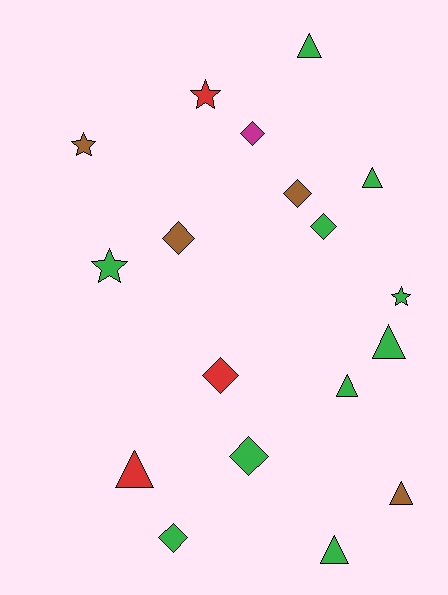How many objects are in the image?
There are 18 objects.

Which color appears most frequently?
Green, with 10 objects.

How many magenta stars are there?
There are no magenta stars.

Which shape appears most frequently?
Triangle, with 7 objects.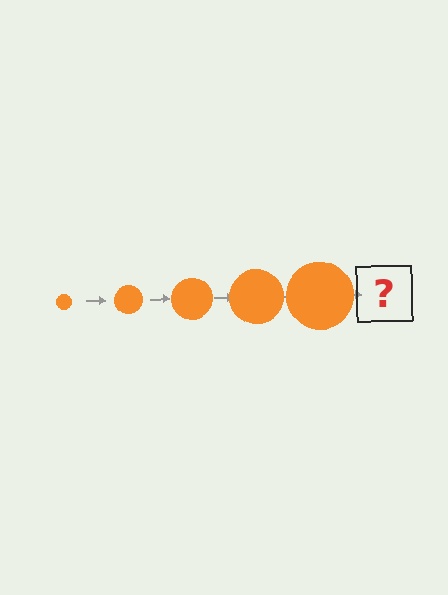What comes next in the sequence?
The next element should be an orange circle, larger than the previous one.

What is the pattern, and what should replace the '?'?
The pattern is that the circle gets progressively larger each step. The '?' should be an orange circle, larger than the previous one.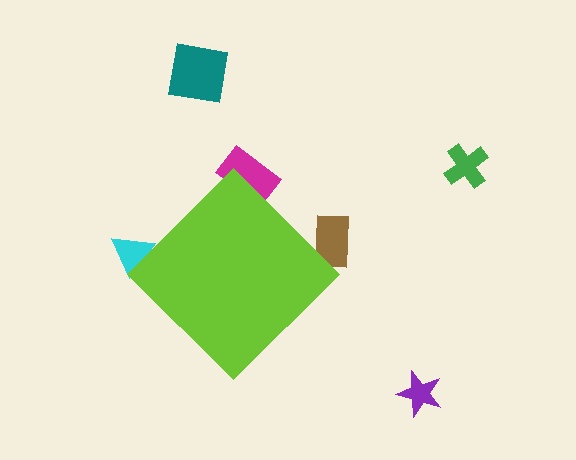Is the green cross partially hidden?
No, the green cross is fully visible.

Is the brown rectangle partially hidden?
Yes, the brown rectangle is partially hidden behind the lime diamond.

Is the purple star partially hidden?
No, the purple star is fully visible.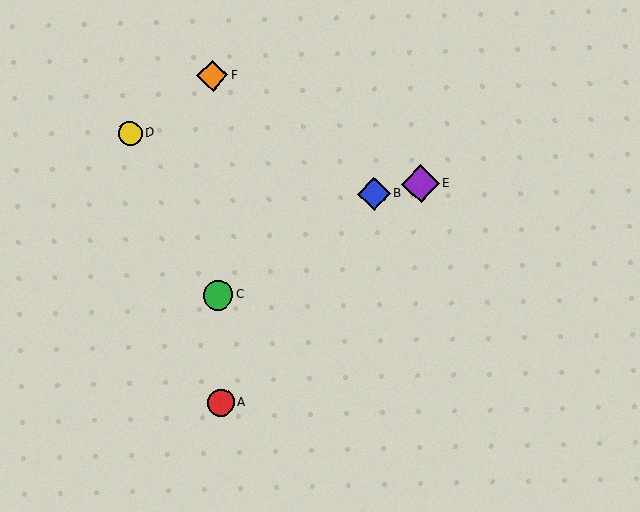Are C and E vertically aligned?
No, C is at x≈218 and E is at x≈421.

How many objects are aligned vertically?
3 objects (A, C, F) are aligned vertically.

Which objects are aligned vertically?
Objects A, C, F are aligned vertically.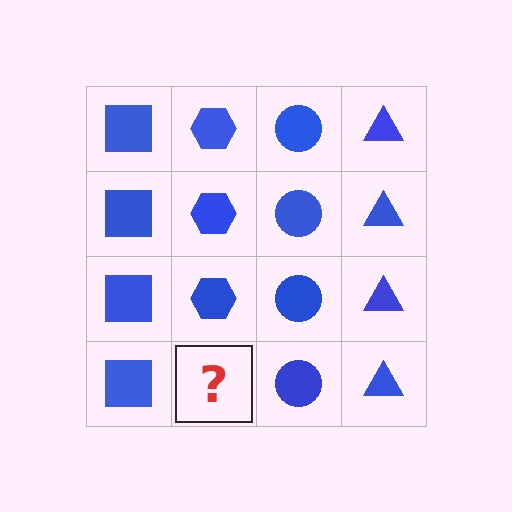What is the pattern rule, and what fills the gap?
The rule is that each column has a consistent shape. The gap should be filled with a blue hexagon.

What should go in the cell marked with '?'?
The missing cell should contain a blue hexagon.